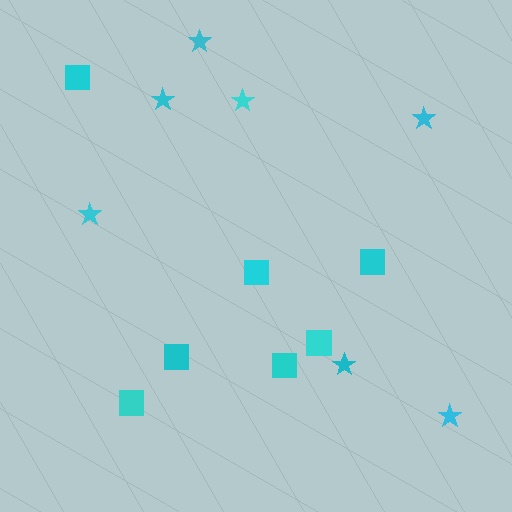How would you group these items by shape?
There are 2 groups: one group of squares (7) and one group of stars (7).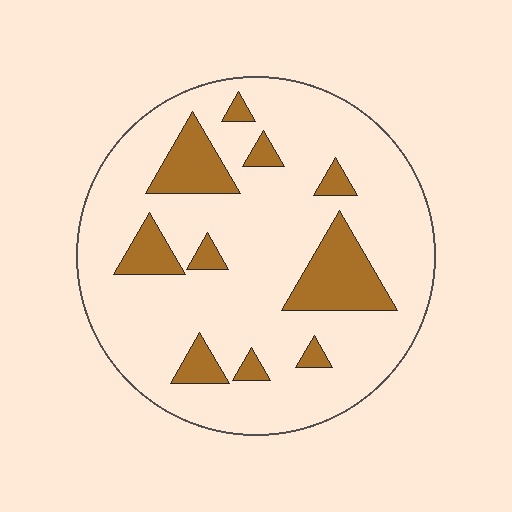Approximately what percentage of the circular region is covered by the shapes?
Approximately 20%.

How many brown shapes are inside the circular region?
10.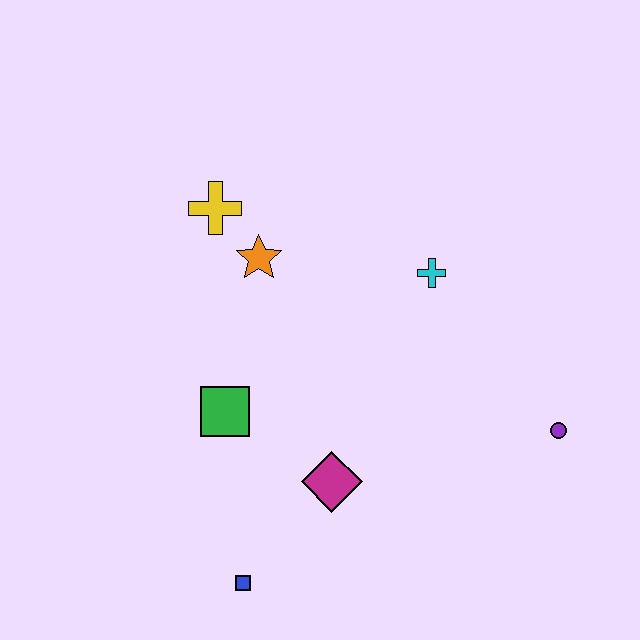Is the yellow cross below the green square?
No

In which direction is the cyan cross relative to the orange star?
The cyan cross is to the right of the orange star.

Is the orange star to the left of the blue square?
No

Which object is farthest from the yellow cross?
The purple circle is farthest from the yellow cross.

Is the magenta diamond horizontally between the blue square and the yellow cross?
No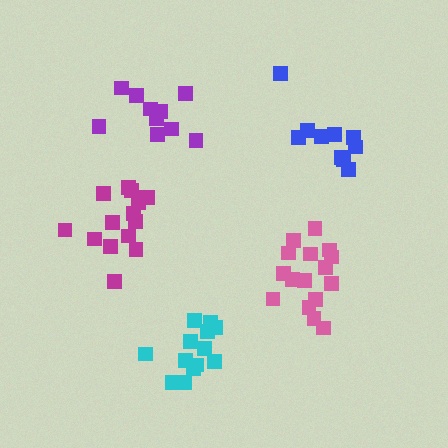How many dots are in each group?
Group 1: 15 dots, Group 2: 16 dots, Group 3: 10 dots, Group 4: 13 dots, Group 5: 10 dots (64 total).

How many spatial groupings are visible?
There are 5 spatial groupings.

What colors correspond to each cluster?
The clusters are colored: magenta, pink, blue, cyan, purple.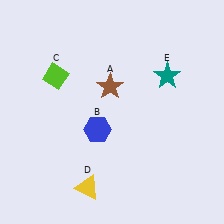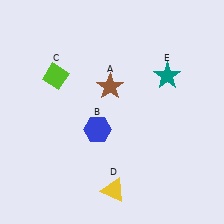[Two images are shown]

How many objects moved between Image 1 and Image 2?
1 object moved between the two images.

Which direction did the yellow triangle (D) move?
The yellow triangle (D) moved right.